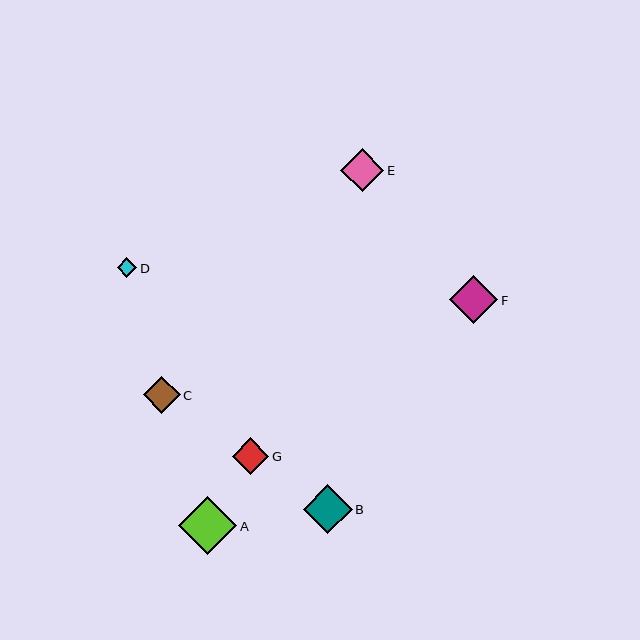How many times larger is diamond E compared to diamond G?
Diamond E is approximately 1.2 times the size of diamond G.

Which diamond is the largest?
Diamond A is the largest with a size of approximately 58 pixels.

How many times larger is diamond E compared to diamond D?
Diamond E is approximately 2.2 times the size of diamond D.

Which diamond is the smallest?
Diamond D is the smallest with a size of approximately 20 pixels.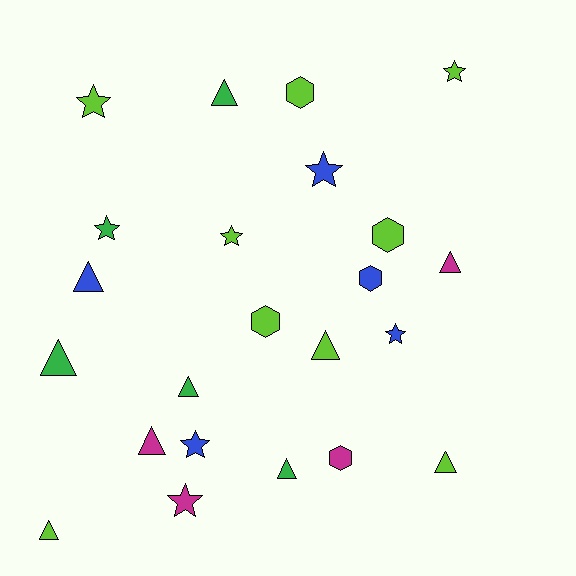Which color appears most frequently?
Lime, with 9 objects.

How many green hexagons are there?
There are no green hexagons.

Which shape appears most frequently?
Triangle, with 10 objects.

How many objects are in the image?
There are 23 objects.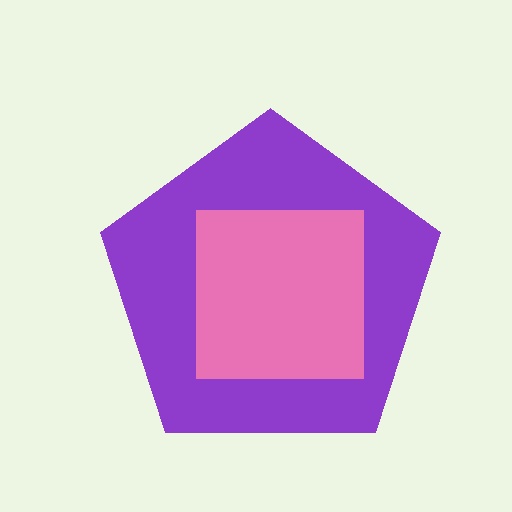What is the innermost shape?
The pink square.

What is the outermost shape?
The purple pentagon.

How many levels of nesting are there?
2.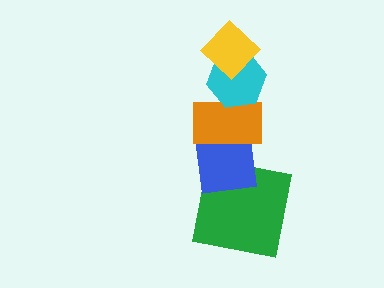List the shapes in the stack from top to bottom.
From top to bottom: the yellow diamond, the cyan hexagon, the orange rectangle, the blue square, the green square.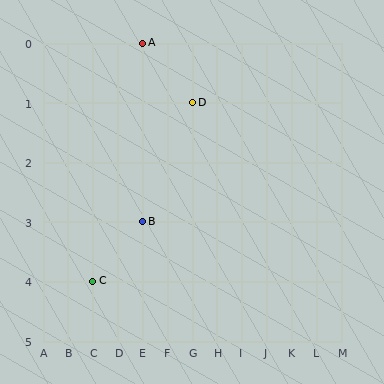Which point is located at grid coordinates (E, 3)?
Point B is at (E, 3).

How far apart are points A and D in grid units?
Points A and D are 2 columns and 1 row apart (about 2.2 grid units diagonally).